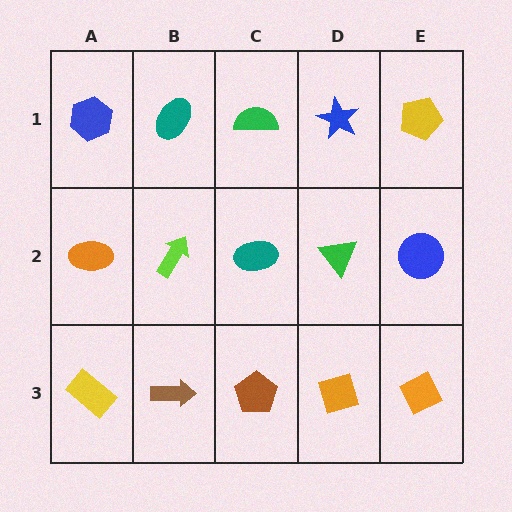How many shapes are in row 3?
5 shapes.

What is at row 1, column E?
A yellow pentagon.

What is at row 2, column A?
An orange ellipse.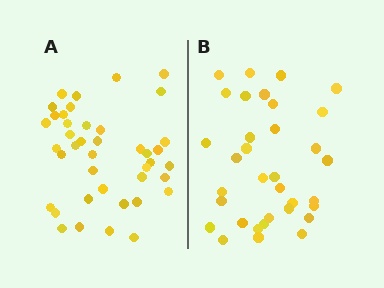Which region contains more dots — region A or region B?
Region A (the left region) has more dots.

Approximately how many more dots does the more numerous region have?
Region A has roughly 8 or so more dots than region B.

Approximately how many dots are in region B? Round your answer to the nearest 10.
About 30 dots. (The exact count is 34, which rounds to 30.)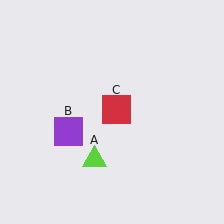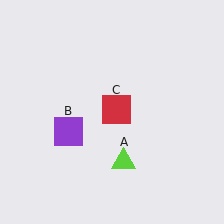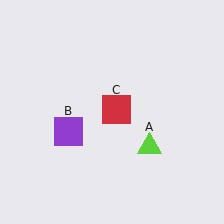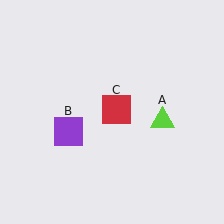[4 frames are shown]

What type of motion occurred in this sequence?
The lime triangle (object A) rotated counterclockwise around the center of the scene.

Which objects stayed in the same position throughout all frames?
Purple square (object B) and red square (object C) remained stationary.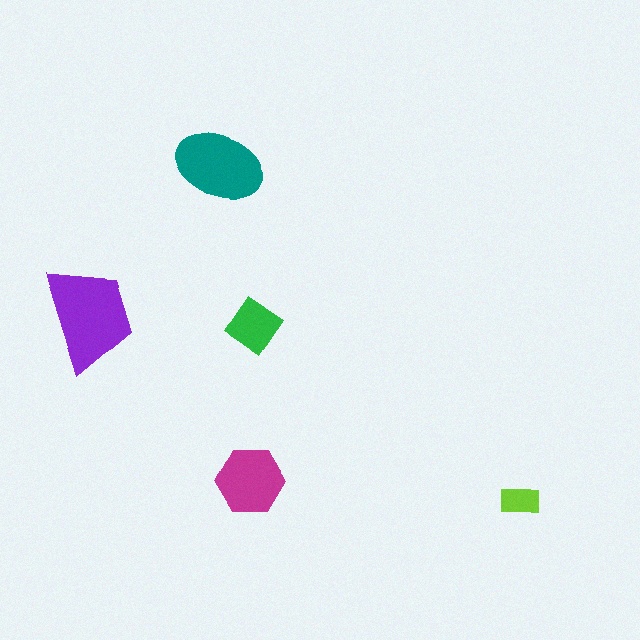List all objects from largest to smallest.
The purple trapezoid, the teal ellipse, the magenta hexagon, the green diamond, the lime rectangle.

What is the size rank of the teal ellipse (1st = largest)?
2nd.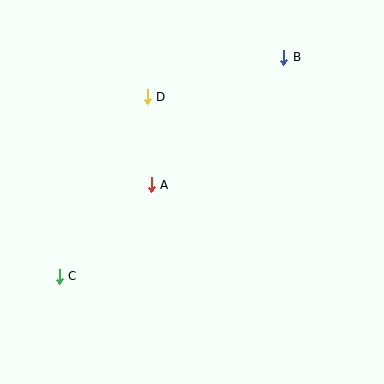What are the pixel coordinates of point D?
Point D is at (147, 97).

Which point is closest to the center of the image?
Point A at (151, 185) is closest to the center.